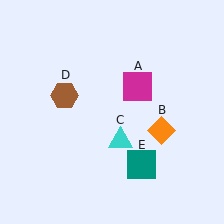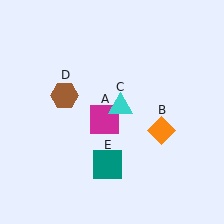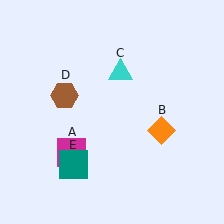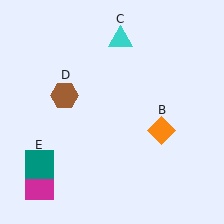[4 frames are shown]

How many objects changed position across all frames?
3 objects changed position: magenta square (object A), cyan triangle (object C), teal square (object E).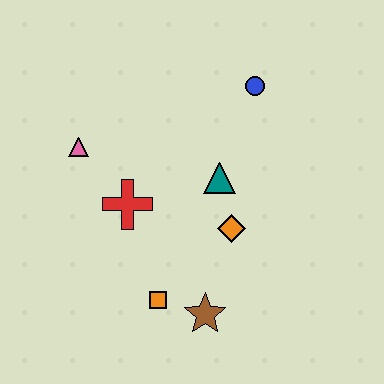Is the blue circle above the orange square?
Yes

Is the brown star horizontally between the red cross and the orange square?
No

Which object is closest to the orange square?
The brown star is closest to the orange square.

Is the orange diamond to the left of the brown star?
No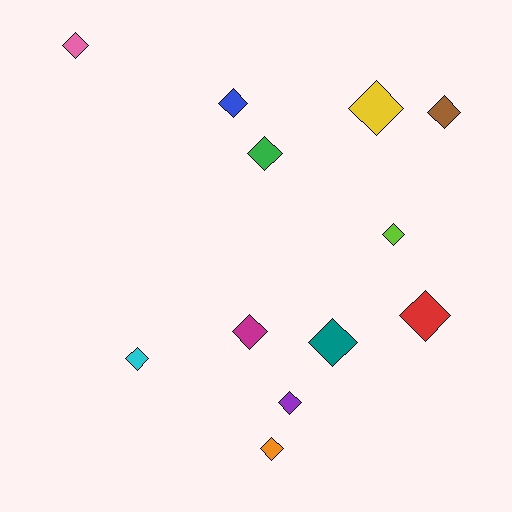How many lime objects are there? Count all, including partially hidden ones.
There is 1 lime object.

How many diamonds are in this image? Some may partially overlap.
There are 12 diamonds.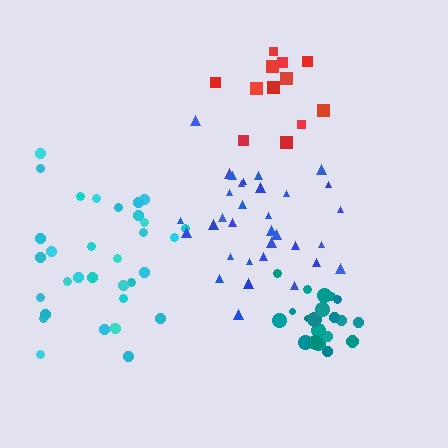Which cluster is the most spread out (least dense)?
Red.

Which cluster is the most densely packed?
Teal.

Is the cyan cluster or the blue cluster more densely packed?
Blue.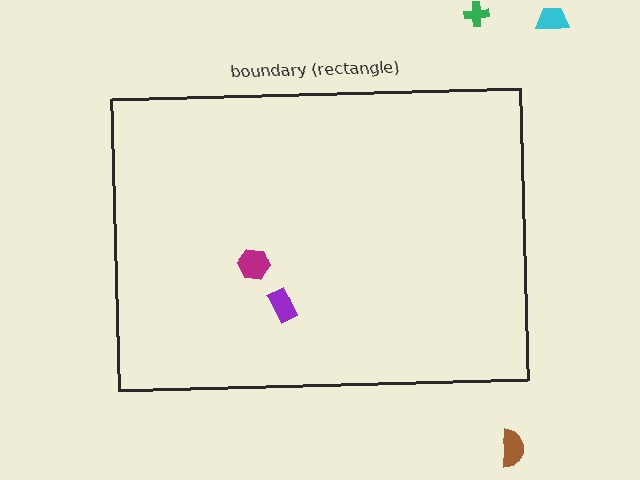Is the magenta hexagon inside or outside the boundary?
Inside.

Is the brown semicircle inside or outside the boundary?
Outside.